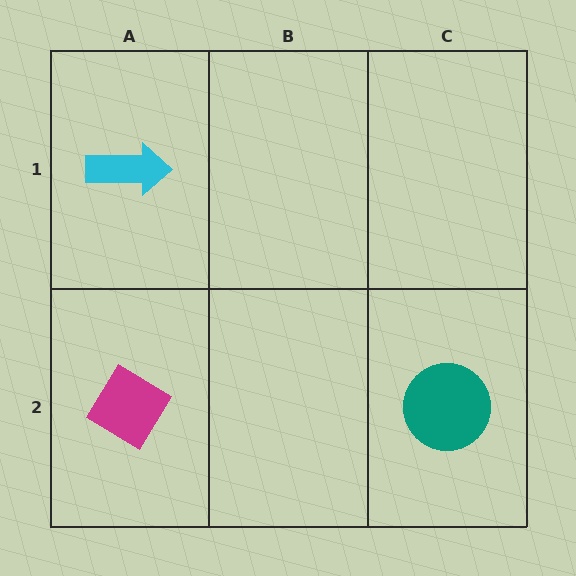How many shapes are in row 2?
2 shapes.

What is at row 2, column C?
A teal circle.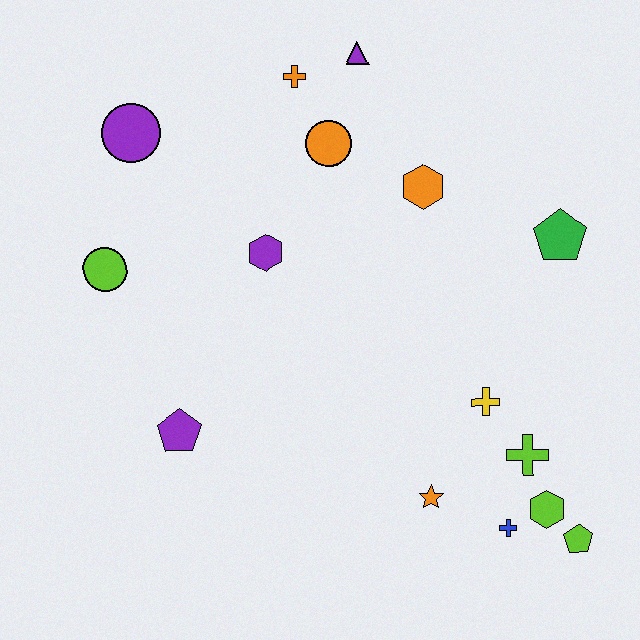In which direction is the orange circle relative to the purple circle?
The orange circle is to the right of the purple circle.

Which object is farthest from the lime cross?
The purple circle is farthest from the lime cross.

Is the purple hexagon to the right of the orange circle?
No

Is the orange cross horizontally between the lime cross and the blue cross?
No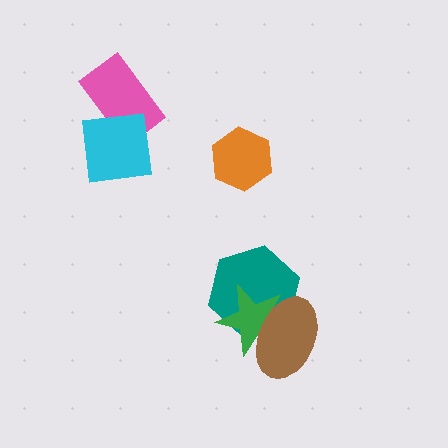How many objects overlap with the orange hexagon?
0 objects overlap with the orange hexagon.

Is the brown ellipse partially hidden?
No, no other shape covers it.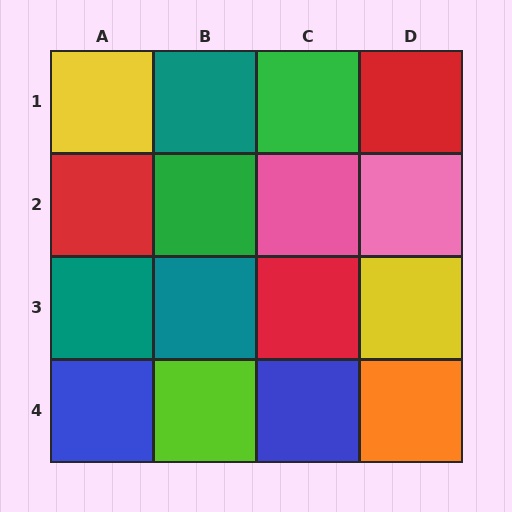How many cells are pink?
2 cells are pink.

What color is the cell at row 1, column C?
Green.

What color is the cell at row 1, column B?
Teal.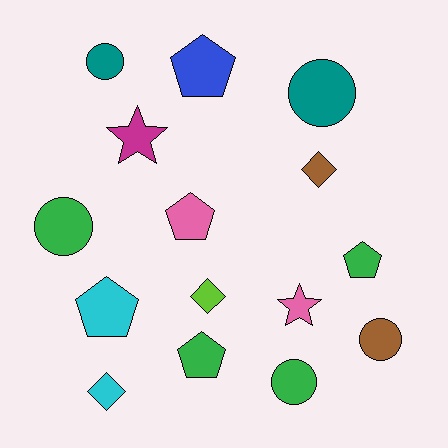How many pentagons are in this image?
There are 5 pentagons.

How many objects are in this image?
There are 15 objects.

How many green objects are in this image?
There are 4 green objects.